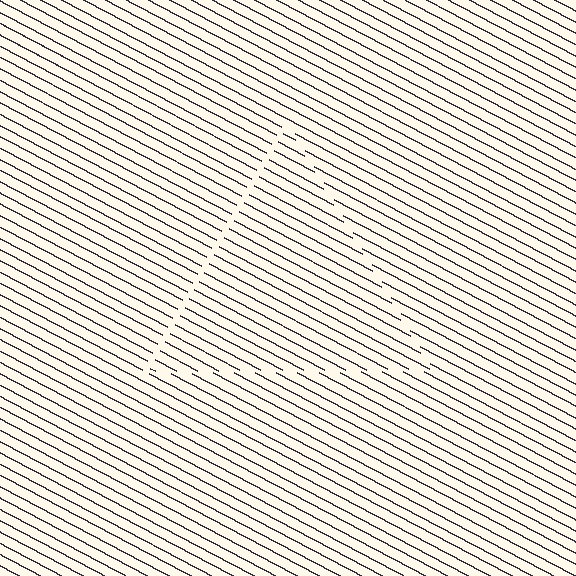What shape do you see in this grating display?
An illusory triangle. The interior of the shape contains the same grating, shifted by half a period — the contour is defined by the phase discontinuity where line-ends from the inner and outer gratings abut.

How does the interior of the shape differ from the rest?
The interior of the shape contains the same grating, shifted by half a period — the contour is defined by the phase discontinuity where line-ends from the inner and outer gratings abut.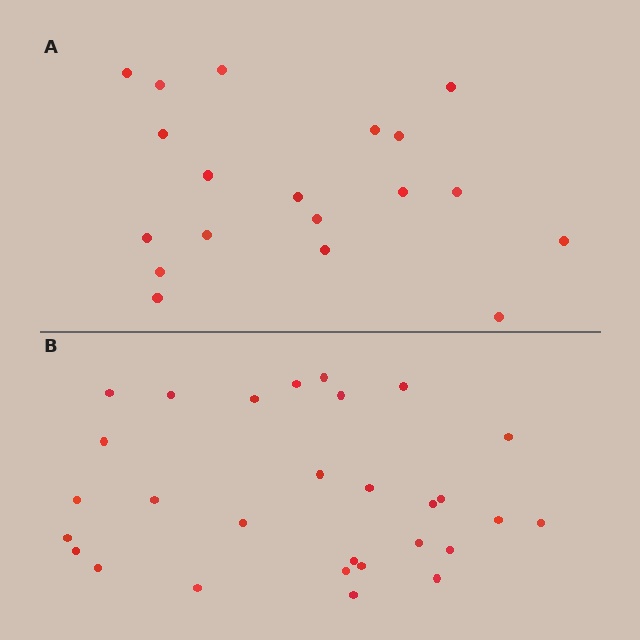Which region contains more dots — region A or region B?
Region B (the bottom region) has more dots.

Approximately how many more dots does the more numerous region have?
Region B has roughly 10 or so more dots than region A.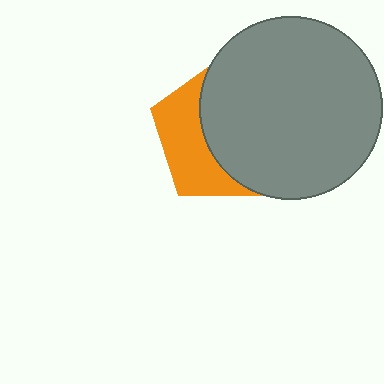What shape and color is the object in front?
The object in front is a gray circle.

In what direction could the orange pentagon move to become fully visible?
The orange pentagon could move left. That would shift it out from behind the gray circle entirely.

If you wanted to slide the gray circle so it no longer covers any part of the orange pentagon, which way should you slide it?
Slide it right — that is the most direct way to separate the two shapes.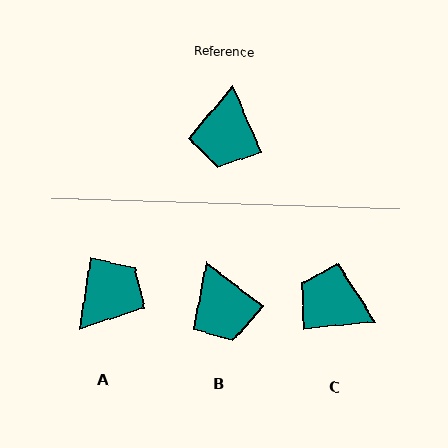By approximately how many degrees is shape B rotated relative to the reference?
Approximately 29 degrees counter-clockwise.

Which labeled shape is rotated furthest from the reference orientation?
A, about 148 degrees away.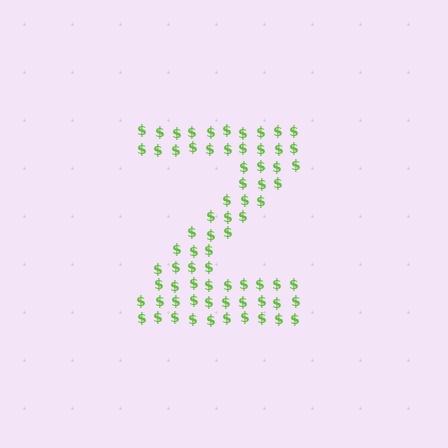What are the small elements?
The small elements are dollar signs.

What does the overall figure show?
The overall figure shows the letter Z.